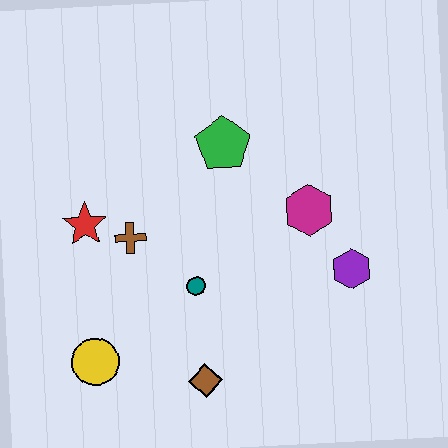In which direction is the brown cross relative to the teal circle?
The brown cross is to the left of the teal circle.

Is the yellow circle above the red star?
No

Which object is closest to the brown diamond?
The teal circle is closest to the brown diamond.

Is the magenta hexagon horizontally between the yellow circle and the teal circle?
No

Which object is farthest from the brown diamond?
The green pentagon is farthest from the brown diamond.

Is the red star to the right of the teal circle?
No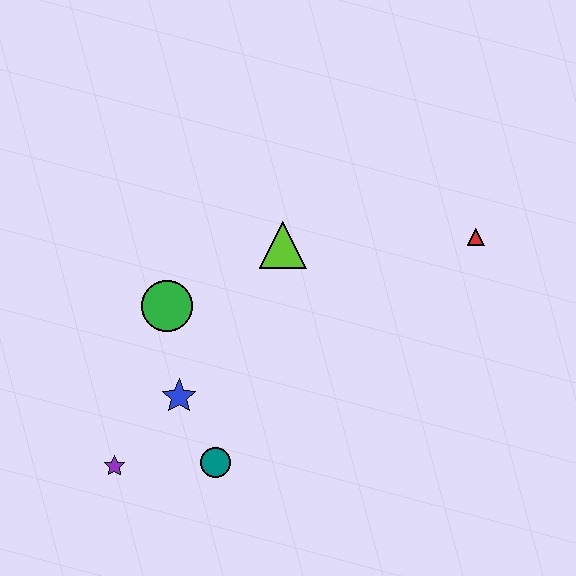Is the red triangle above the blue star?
Yes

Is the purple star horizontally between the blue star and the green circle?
No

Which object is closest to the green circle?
The blue star is closest to the green circle.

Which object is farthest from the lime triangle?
The purple star is farthest from the lime triangle.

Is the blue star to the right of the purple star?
Yes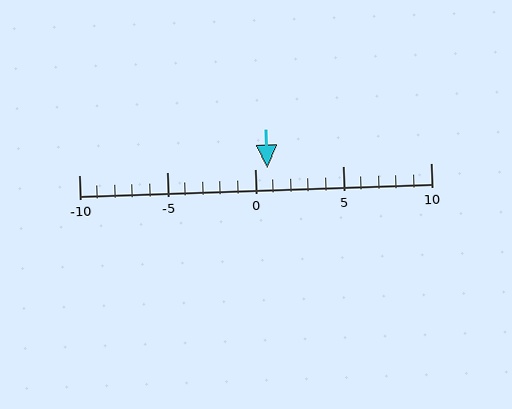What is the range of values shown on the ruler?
The ruler shows values from -10 to 10.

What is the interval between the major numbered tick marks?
The major tick marks are spaced 5 units apart.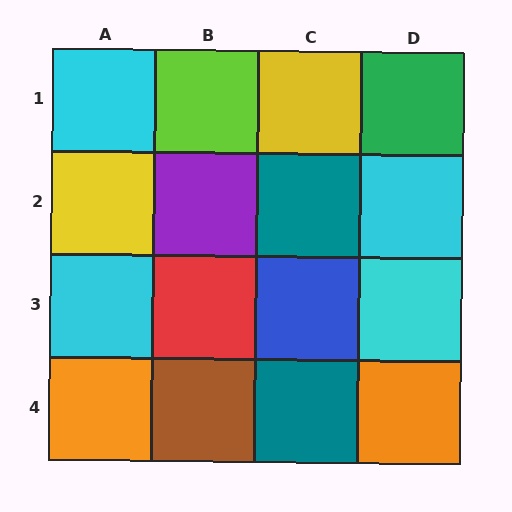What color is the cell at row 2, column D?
Cyan.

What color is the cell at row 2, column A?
Yellow.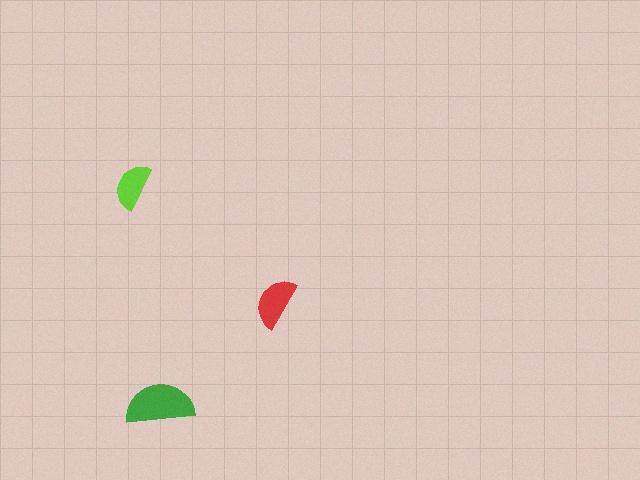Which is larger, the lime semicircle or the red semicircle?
The red one.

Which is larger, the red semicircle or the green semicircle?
The green one.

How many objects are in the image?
There are 3 objects in the image.